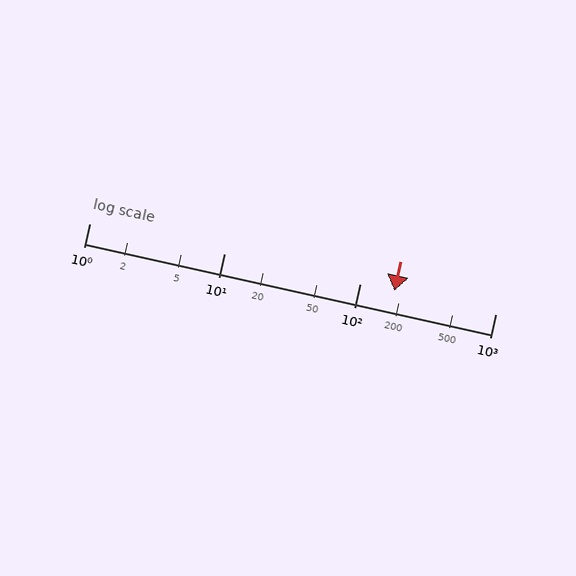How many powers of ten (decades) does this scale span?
The scale spans 3 decades, from 1 to 1000.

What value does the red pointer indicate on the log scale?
The pointer indicates approximately 180.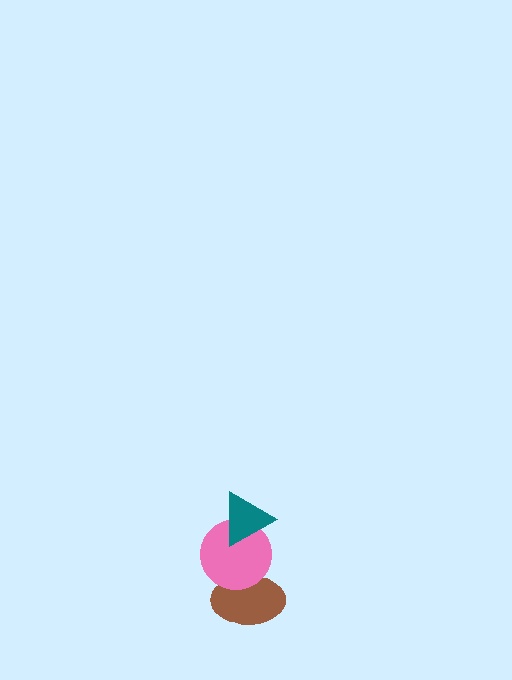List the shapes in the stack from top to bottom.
From top to bottom: the teal triangle, the pink circle, the brown ellipse.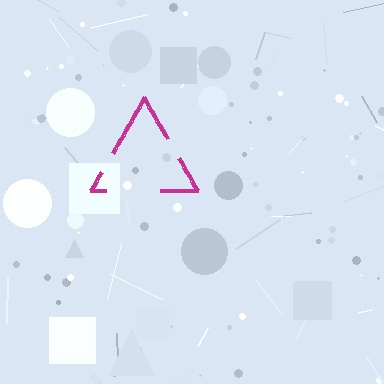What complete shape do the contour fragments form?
The contour fragments form a triangle.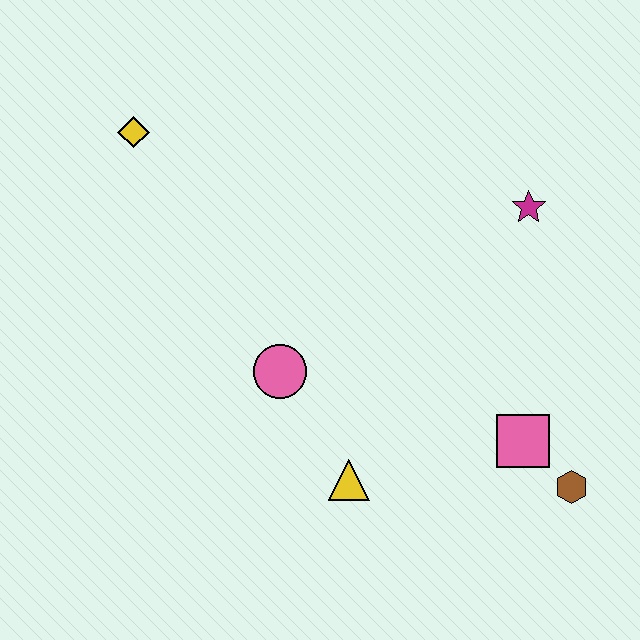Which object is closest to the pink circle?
The yellow triangle is closest to the pink circle.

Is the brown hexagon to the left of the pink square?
No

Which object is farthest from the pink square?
The yellow diamond is farthest from the pink square.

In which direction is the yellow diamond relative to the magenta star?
The yellow diamond is to the left of the magenta star.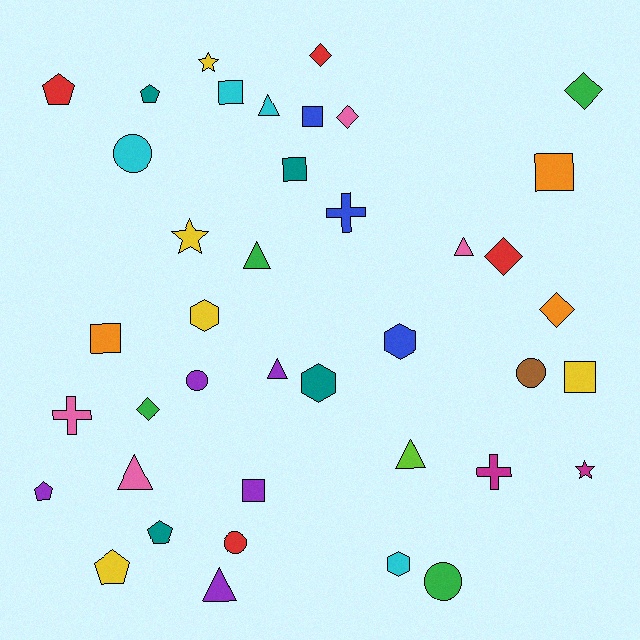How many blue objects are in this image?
There are 3 blue objects.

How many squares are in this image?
There are 7 squares.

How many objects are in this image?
There are 40 objects.